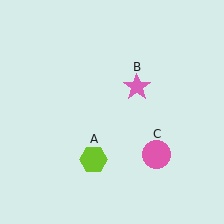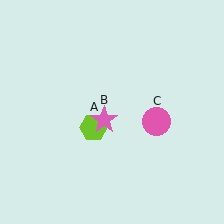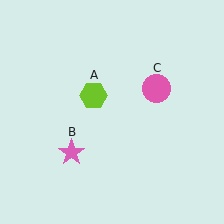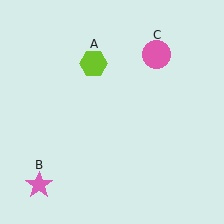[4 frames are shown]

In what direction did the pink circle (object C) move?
The pink circle (object C) moved up.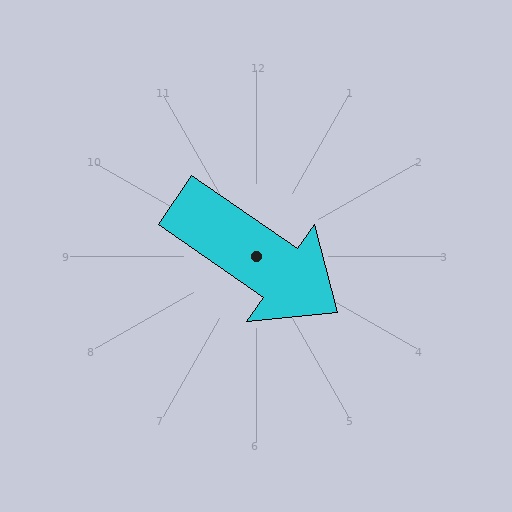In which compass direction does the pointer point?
Southeast.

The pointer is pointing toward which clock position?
Roughly 4 o'clock.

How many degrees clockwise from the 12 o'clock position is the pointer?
Approximately 125 degrees.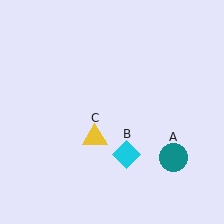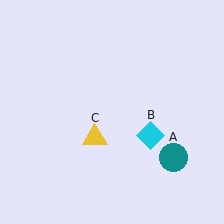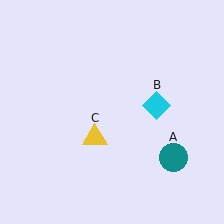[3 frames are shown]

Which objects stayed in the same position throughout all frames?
Teal circle (object A) and yellow triangle (object C) remained stationary.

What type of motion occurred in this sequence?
The cyan diamond (object B) rotated counterclockwise around the center of the scene.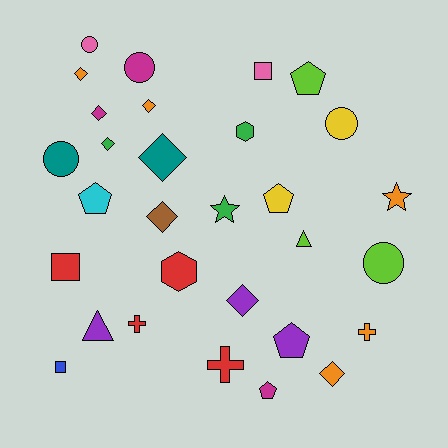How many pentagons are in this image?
There are 5 pentagons.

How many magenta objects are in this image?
There are 3 magenta objects.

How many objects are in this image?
There are 30 objects.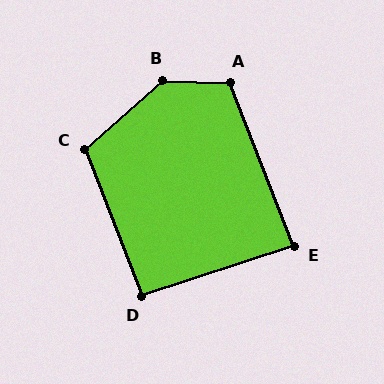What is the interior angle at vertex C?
Approximately 110 degrees (obtuse).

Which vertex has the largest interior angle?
B, at approximately 136 degrees.